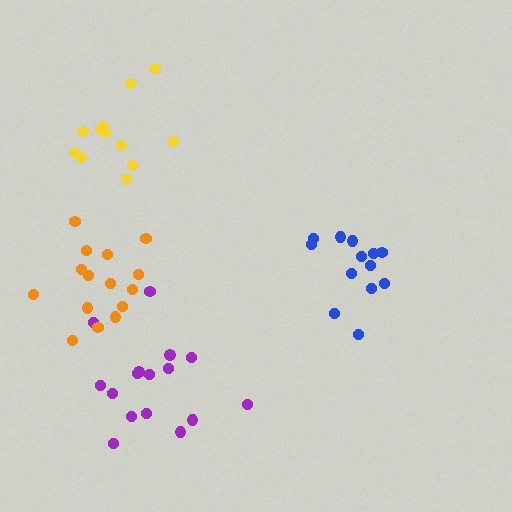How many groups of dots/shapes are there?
There are 4 groups.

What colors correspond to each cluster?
The clusters are colored: blue, purple, orange, yellow.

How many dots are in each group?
Group 1: 13 dots, Group 2: 16 dots, Group 3: 15 dots, Group 4: 13 dots (57 total).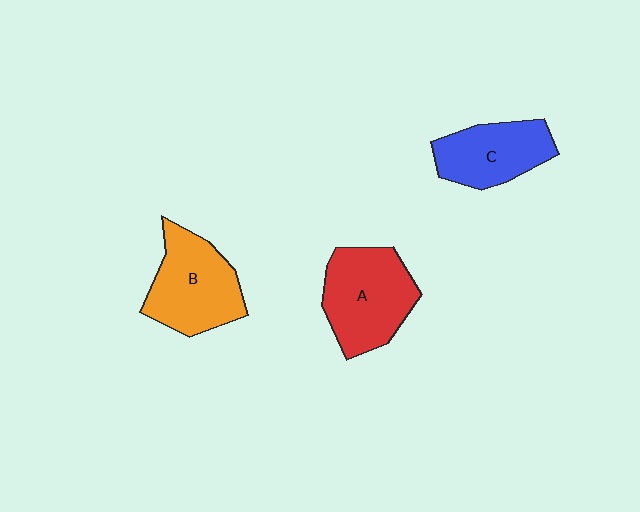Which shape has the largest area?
Shape A (red).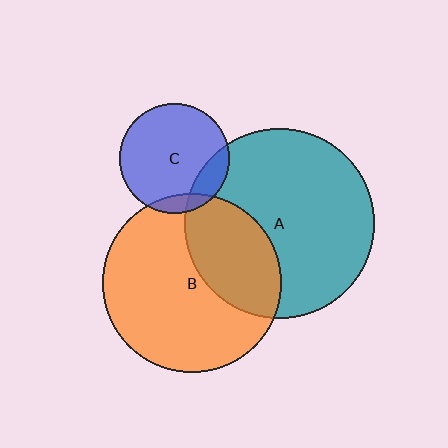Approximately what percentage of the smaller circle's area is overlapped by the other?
Approximately 15%.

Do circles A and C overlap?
Yes.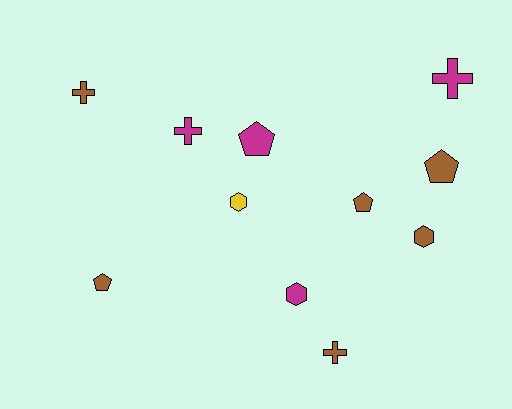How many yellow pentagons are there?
There are no yellow pentagons.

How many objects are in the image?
There are 11 objects.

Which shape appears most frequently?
Pentagon, with 4 objects.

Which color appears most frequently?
Brown, with 6 objects.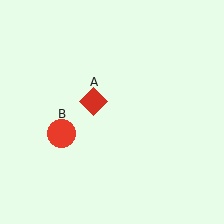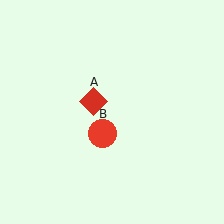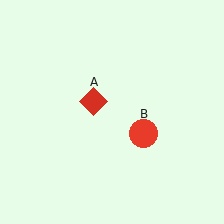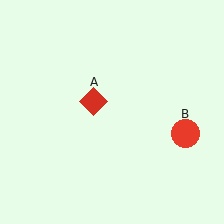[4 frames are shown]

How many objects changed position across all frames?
1 object changed position: red circle (object B).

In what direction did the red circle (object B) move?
The red circle (object B) moved right.